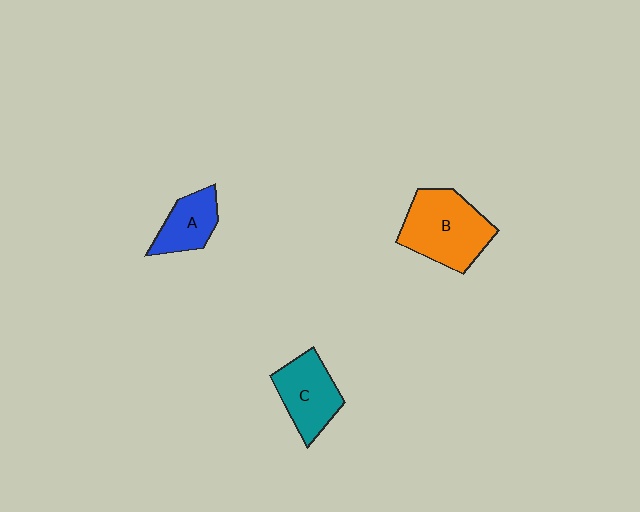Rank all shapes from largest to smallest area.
From largest to smallest: B (orange), C (teal), A (blue).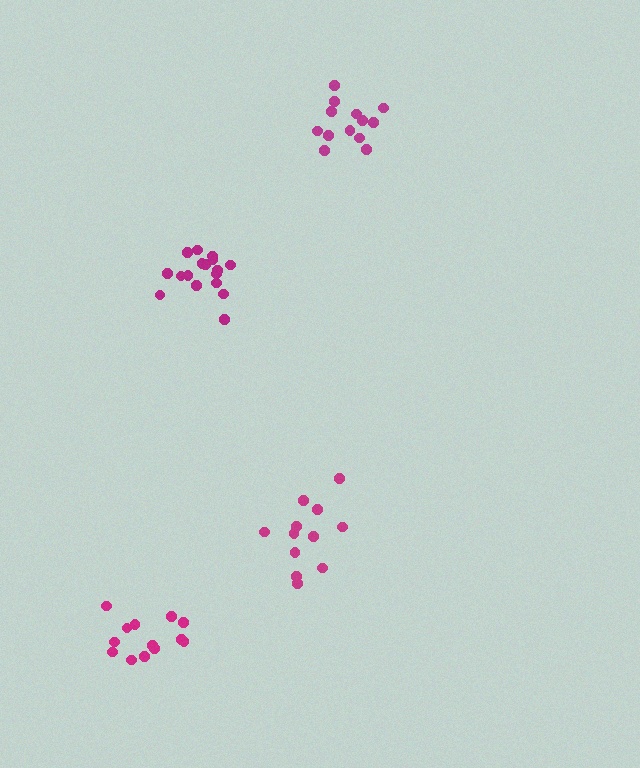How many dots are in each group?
Group 1: 13 dots, Group 2: 12 dots, Group 3: 13 dots, Group 4: 17 dots (55 total).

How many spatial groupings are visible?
There are 4 spatial groupings.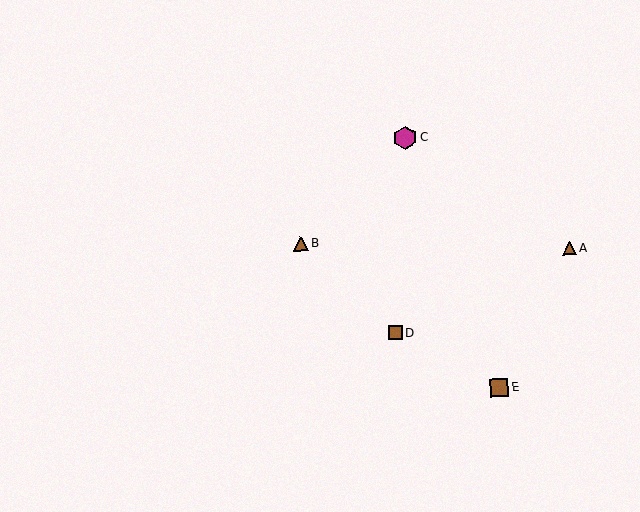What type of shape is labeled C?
Shape C is a magenta hexagon.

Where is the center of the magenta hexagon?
The center of the magenta hexagon is at (405, 138).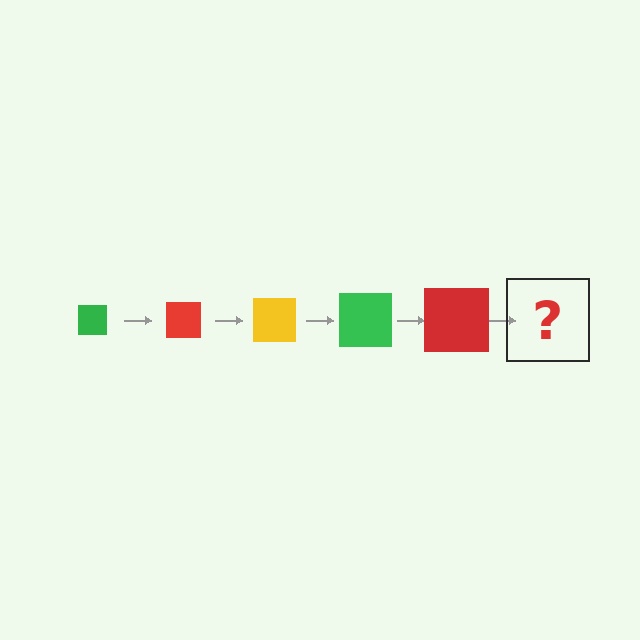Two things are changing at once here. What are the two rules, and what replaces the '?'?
The two rules are that the square grows larger each step and the color cycles through green, red, and yellow. The '?' should be a yellow square, larger than the previous one.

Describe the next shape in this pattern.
It should be a yellow square, larger than the previous one.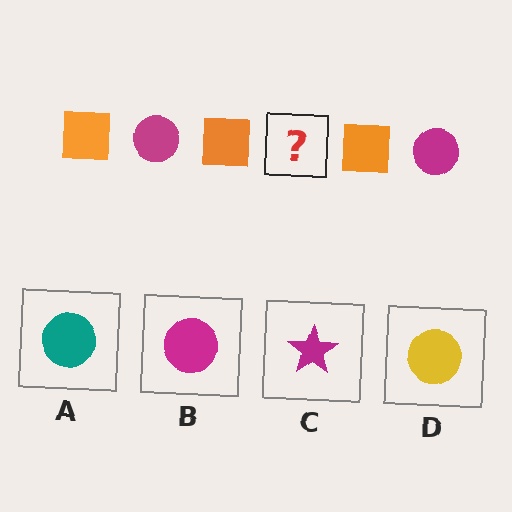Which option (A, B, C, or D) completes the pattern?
B.